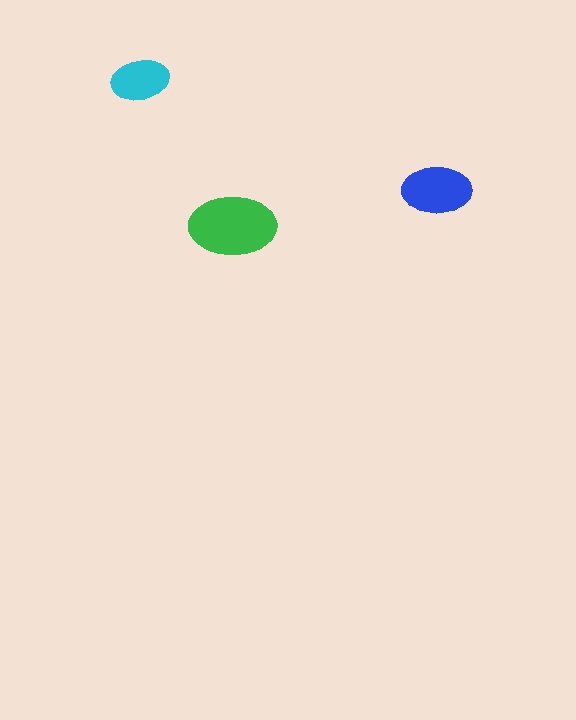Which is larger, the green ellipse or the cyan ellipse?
The green one.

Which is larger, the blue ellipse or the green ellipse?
The green one.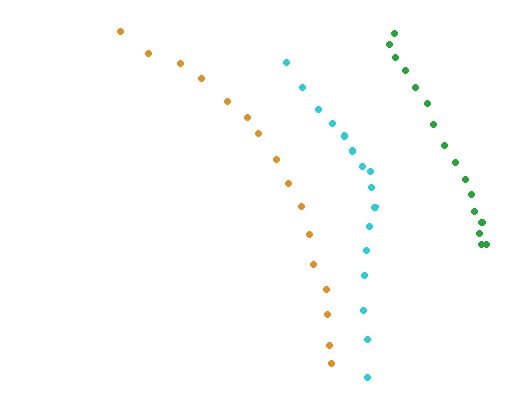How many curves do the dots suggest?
There are 3 distinct paths.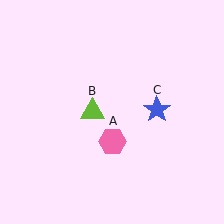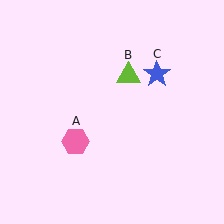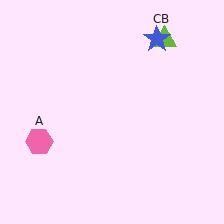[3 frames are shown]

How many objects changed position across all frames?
3 objects changed position: pink hexagon (object A), lime triangle (object B), blue star (object C).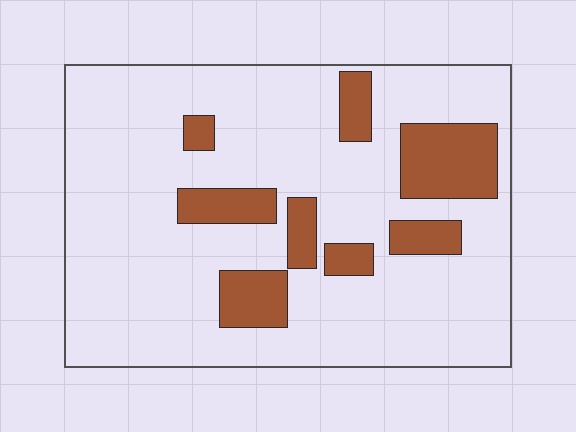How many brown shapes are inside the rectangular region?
8.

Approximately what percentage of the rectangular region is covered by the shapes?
Approximately 20%.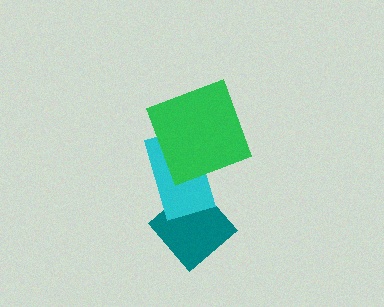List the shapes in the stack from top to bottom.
From top to bottom: the green square, the cyan rectangle, the teal diamond.